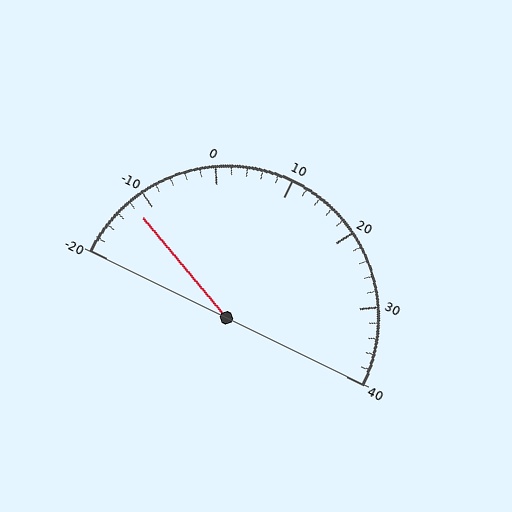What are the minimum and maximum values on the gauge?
The gauge ranges from -20 to 40.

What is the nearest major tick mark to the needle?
The nearest major tick mark is -10.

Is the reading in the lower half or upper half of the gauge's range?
The reading is in the lower half of the range (-20 to 40).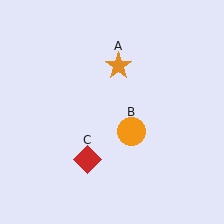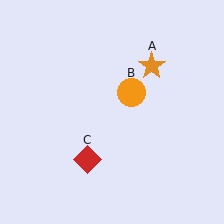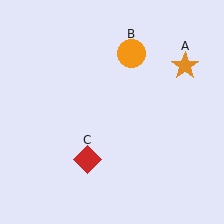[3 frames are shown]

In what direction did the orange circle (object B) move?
The orange circle (object B) moved up.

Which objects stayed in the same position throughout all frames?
Red diamond (object C) remained stationary.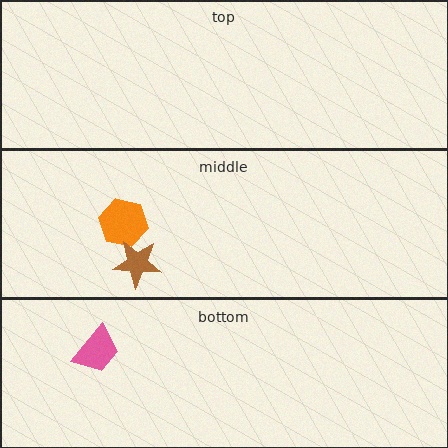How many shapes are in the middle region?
2.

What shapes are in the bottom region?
The pink trapezoid.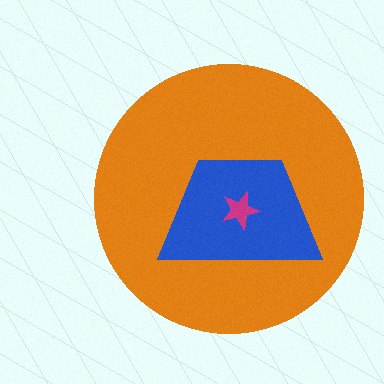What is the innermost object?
The magenta star.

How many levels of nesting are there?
3.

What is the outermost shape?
The orange circle.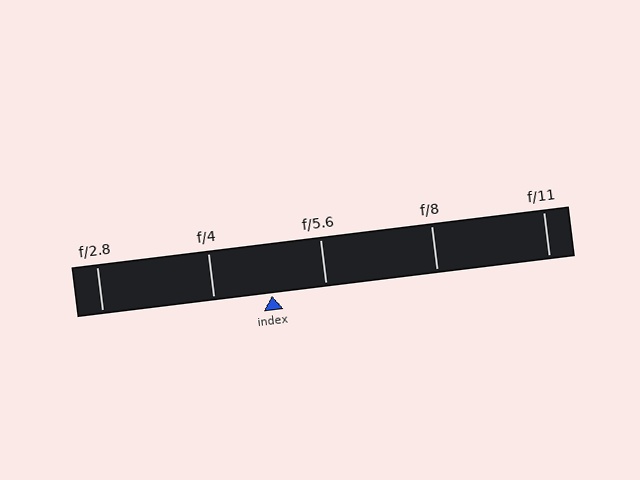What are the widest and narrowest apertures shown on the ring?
The widest aperture shown is f/2.8 and the narrowest is f/11.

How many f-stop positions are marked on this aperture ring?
There are 5 f-stop positions marked.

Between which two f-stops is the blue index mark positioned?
The index mark is between f/4 and f/5.6.